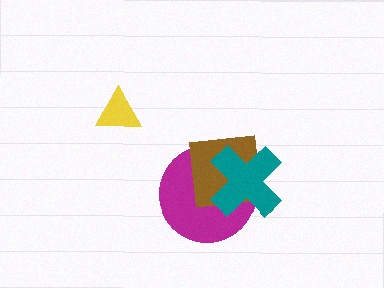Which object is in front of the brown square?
The teal cross is in front of the brown square.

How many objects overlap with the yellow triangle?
0 objects overlap with the yellow triangle.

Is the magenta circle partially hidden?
Yes, it is partially covered by another shape.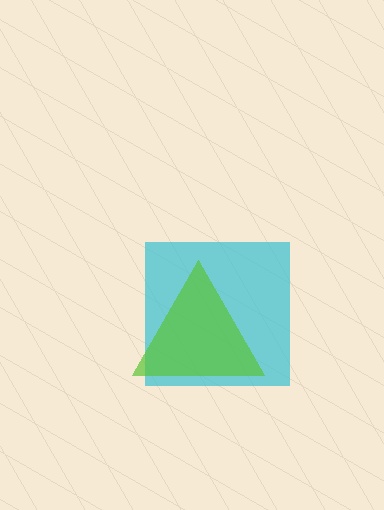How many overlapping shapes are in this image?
There are 2 overlapping shapes in the image.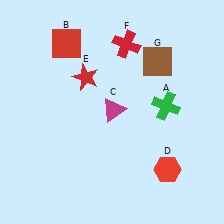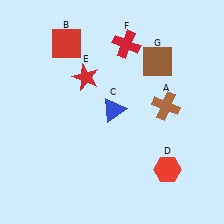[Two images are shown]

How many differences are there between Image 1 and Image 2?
There are 2 differences between the two images.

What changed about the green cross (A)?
In Image 1, A is green. In Image 2, it changed to brown.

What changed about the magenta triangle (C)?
In Image 1, C is magenta. In Image 2, it changed to blue.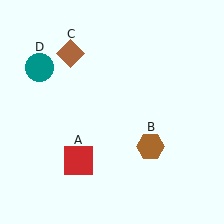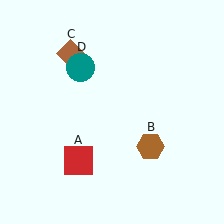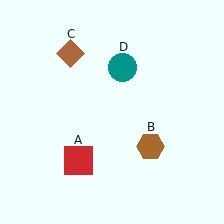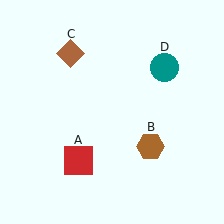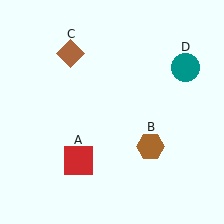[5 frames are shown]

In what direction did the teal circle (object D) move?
The teal circle (object D) moved right.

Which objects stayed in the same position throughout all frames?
Red square (object A) and brown hexagon (object B) and brown diamond (object C) remained stationary.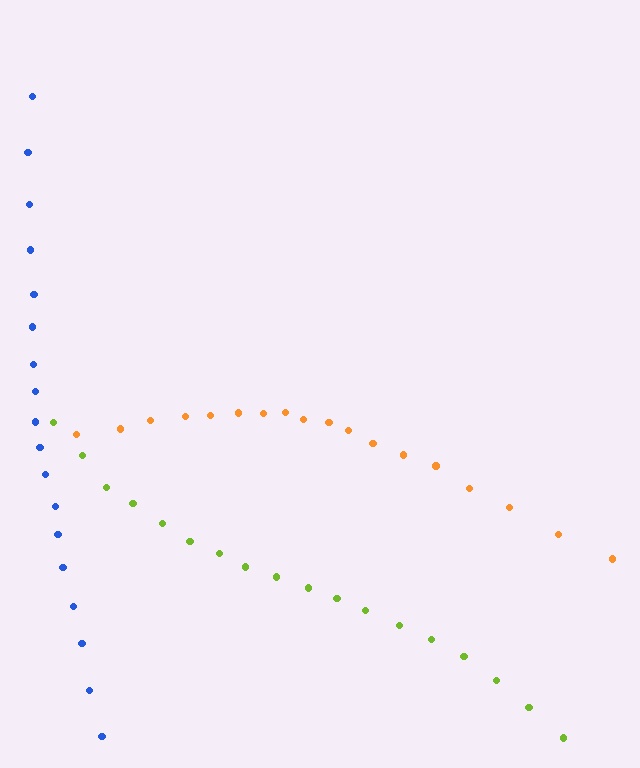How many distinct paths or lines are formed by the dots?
There are 3 distinct paths.